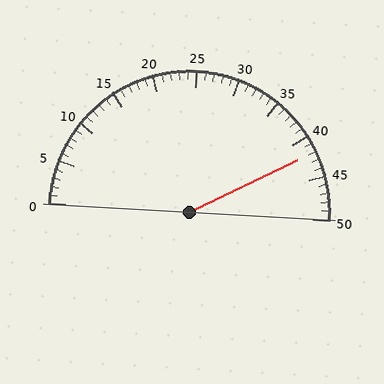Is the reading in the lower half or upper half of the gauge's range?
The reading is in the upper half of the range (0 to 50).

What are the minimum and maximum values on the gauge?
The gauge ranges from 0 to 50.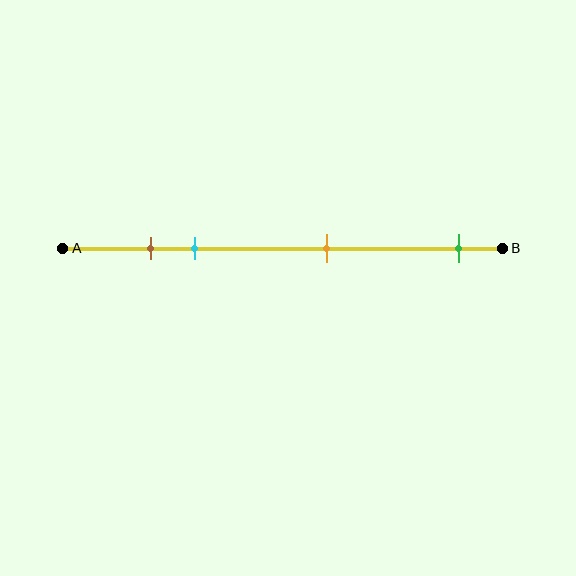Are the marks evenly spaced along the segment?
No, the marks are not evenly spaced.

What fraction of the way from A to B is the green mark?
The green mark is approximately 90% (0.9) of the way from A to B.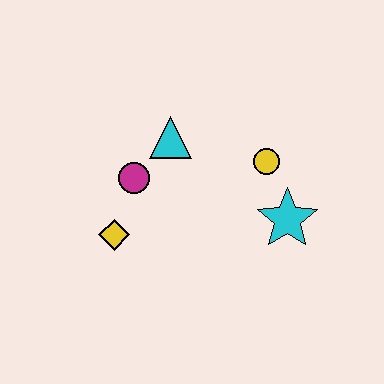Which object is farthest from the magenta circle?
The cyan star is farthest from the magenta circle.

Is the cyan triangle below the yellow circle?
No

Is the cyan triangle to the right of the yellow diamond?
Yes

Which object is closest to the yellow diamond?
The magenta circle is closest to the yellow diamond.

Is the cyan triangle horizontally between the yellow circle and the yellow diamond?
Yes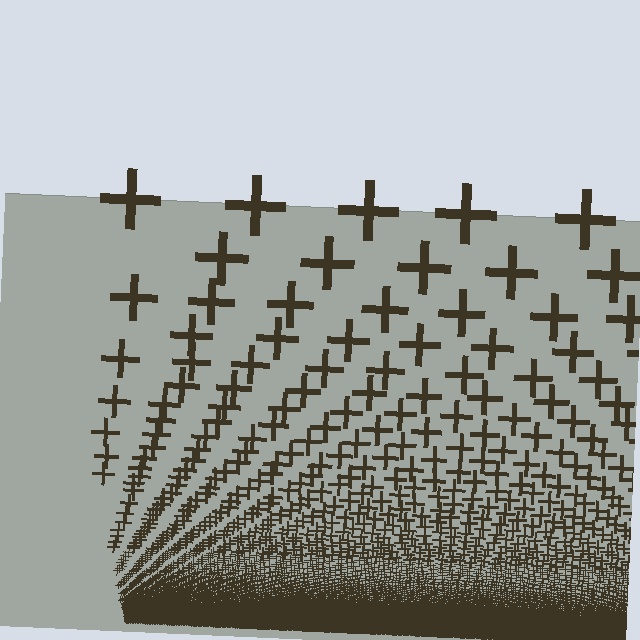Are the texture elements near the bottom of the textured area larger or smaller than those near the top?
Smaller. The gradient is inverted — elements near the bottom are smaller and denser.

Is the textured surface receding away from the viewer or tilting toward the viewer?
The surface appears to tilt toward the viewer. Texture elements get larger and sparser toward the top.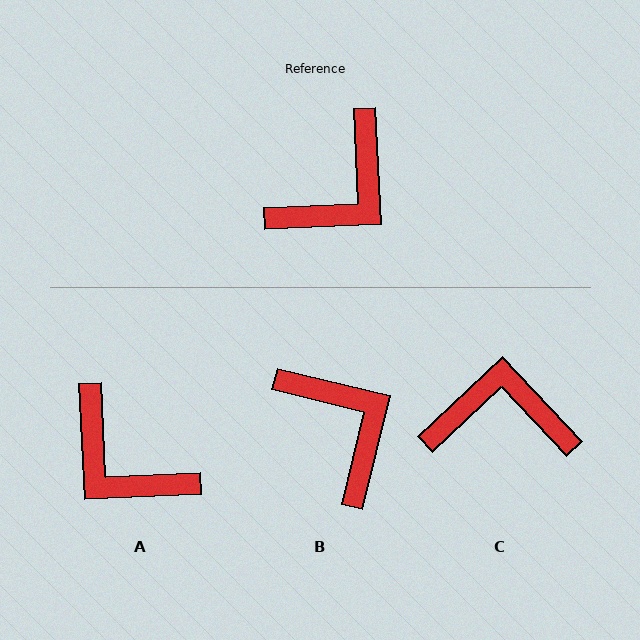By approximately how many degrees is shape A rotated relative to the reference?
Approximately 90 degrees clockwise.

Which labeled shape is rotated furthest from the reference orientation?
C, about 131 degrees away.